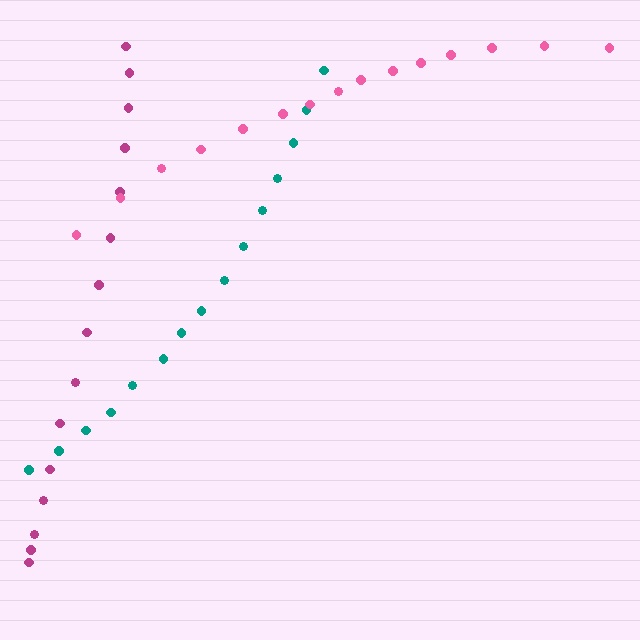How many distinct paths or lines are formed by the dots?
There are 3 distinct paths.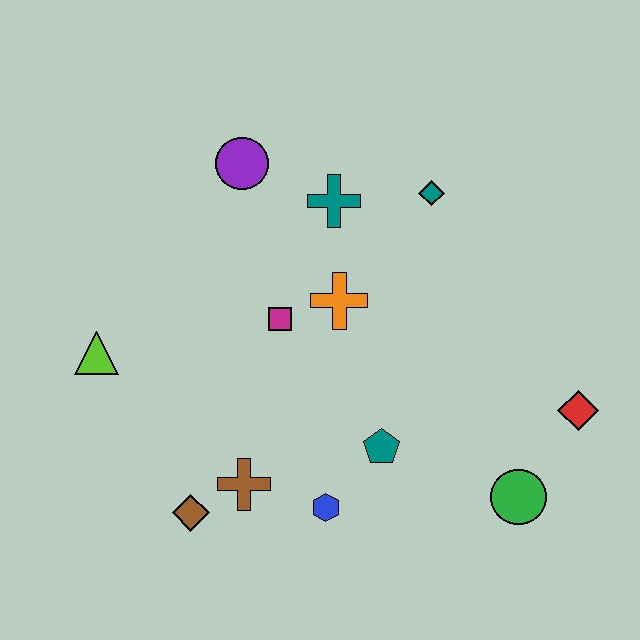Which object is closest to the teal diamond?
The teal cross is closest to the teal diamond.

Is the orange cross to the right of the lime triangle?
Yes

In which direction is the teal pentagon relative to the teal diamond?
The teal pentagon is below the teal diamond.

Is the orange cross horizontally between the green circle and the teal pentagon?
No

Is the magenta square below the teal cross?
Yes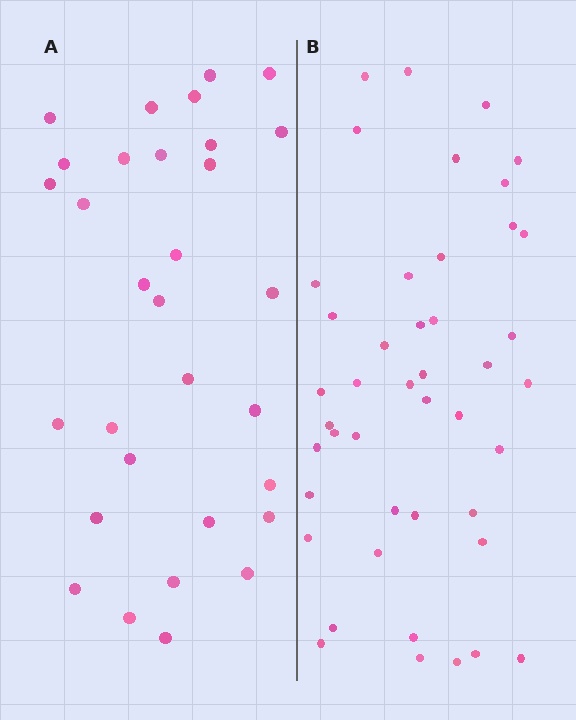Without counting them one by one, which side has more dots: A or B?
Region B (the right region) has more dots.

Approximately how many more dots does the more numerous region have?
Region B has approximately 15 more dots than region A.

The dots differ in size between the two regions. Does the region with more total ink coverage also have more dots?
No. Region A has more total ink coverage because its dots are larger, but region B actually contains more individual dots. Total area can be misleading — the number of items is what matters here.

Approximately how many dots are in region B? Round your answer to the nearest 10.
About 40 dots. (The exact count is 44, which rounds to 40.)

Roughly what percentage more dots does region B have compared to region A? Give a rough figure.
About 40% more.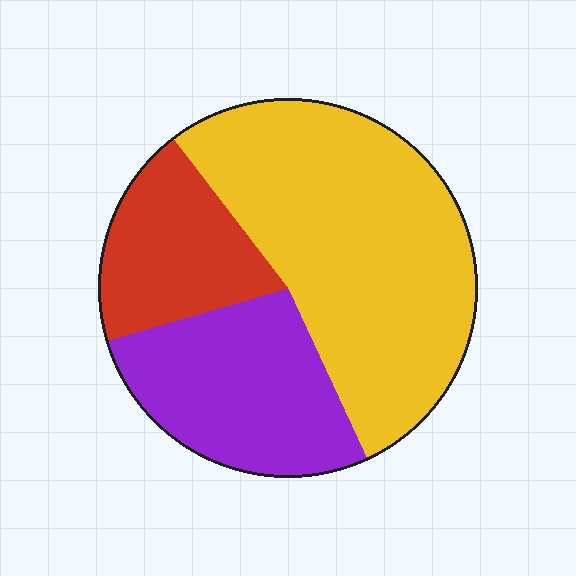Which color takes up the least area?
Red, at roughly 20%.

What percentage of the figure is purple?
Purple covers about 25% of the figure.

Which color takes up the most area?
Yellow, at roughly 55%.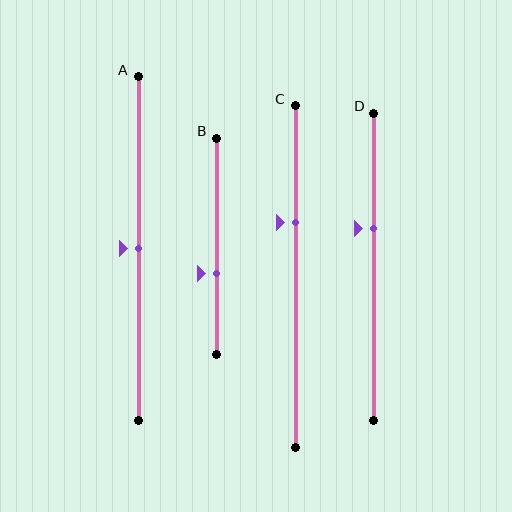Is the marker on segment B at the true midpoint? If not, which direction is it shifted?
No, the marker on segment B is shifted downward by about 13% of the segment length.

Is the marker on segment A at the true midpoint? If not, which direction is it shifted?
Yes, the marker on segment A is at the true midpoint.